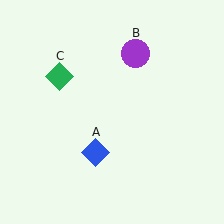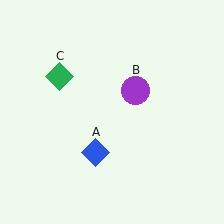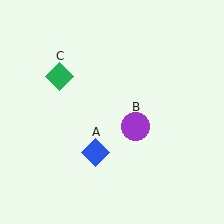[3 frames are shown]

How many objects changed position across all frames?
1 object changed position: purple circle (object B).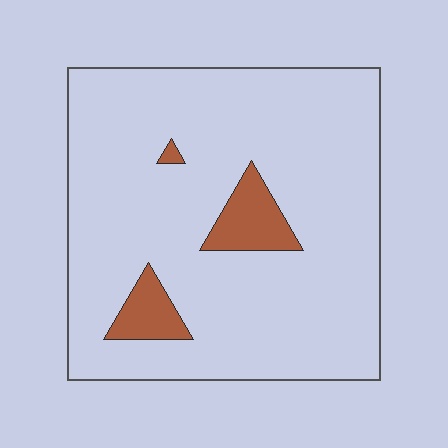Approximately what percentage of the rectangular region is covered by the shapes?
Approximately 10%.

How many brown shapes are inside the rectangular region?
3.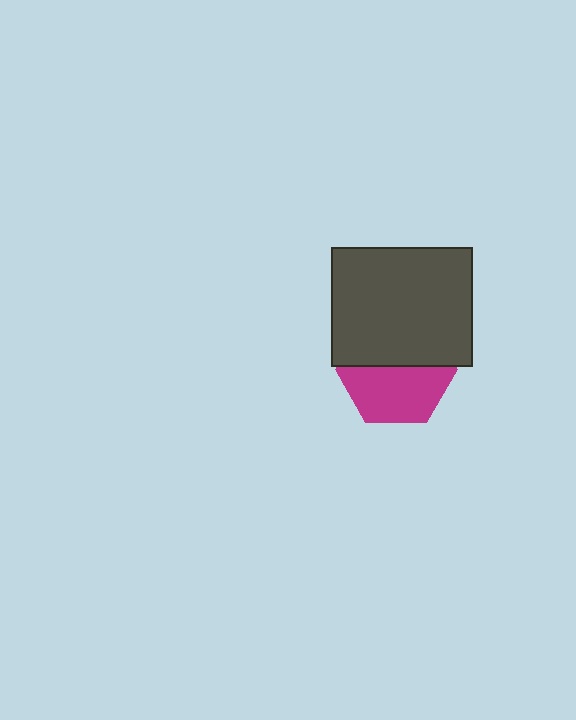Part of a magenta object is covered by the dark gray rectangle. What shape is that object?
It is a hexagon.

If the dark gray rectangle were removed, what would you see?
You would see the complete magenta hexagon.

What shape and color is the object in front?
The object in front is a dark gray rectangle.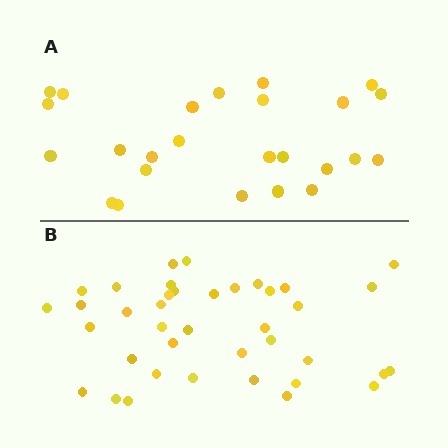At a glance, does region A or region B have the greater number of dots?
Region B (the bottom region) has more dots.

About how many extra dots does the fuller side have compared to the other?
Region B has approximately 15 more dots than region A.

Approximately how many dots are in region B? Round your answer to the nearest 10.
About 40 dots. (The exact count is 39, which rounds to 40.)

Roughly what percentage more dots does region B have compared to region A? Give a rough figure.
About 55% more.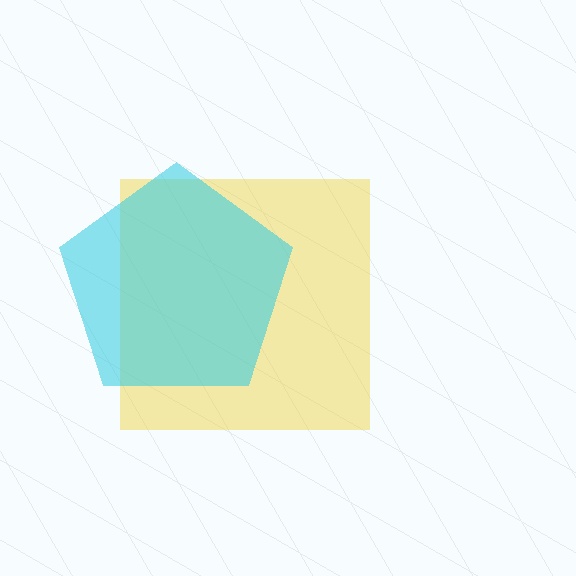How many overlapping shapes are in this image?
There are 2 overlapping shapes in the image.